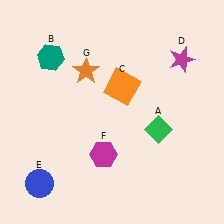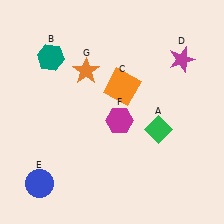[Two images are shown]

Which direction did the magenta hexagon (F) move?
The magenta hexagon (F) moved up.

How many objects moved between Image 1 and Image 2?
1 object moved between the two images.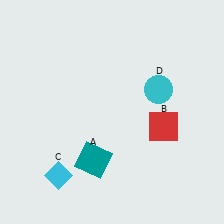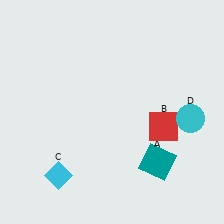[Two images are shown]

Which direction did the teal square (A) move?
The teal square (A) moved right.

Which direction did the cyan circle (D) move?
The cyan circle (D) moved right.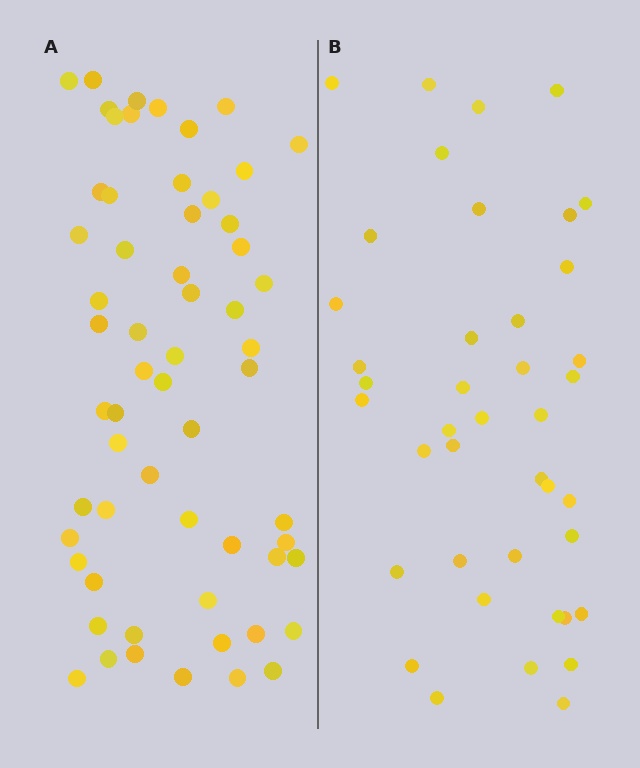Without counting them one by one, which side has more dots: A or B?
Region A (the left region) has more dots.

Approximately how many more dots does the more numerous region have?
Region A has approximately 20 more dots than region B.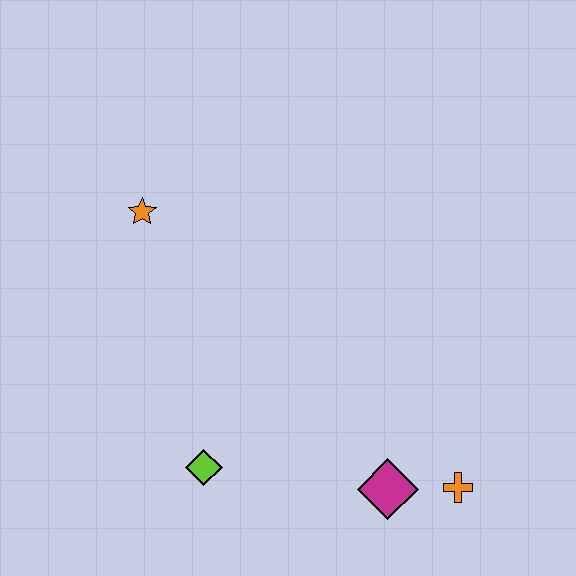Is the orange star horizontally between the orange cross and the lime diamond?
No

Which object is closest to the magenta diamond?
The orange cross is closest to the magenta diamond.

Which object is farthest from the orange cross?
The orange star is farthest from the orange cross.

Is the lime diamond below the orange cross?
No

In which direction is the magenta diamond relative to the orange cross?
The magenta diamond is to the left of the orange cross.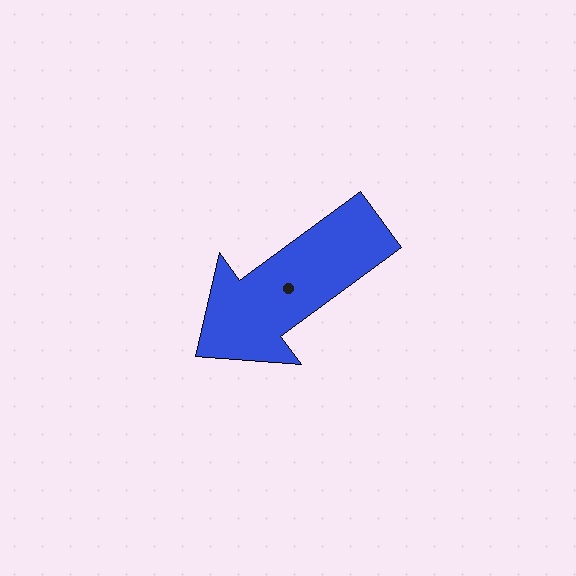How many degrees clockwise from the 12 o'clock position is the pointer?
Approximately 234 degrees.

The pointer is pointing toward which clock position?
Roughly 8 o'clock.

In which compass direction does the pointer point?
Southwest.